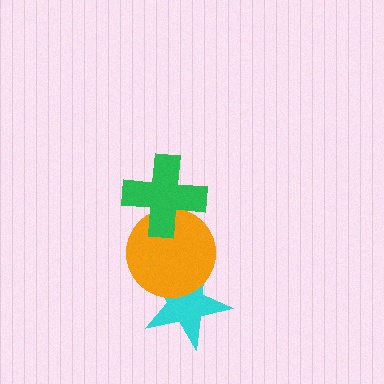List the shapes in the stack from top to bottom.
From top to bottom: the green cross, the orange circle, the cyan star.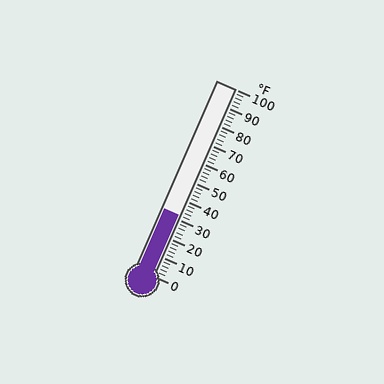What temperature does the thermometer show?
The thermometer shows approximately 32°F.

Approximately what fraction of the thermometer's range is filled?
The thermometer is filled to approximately 30% of its range.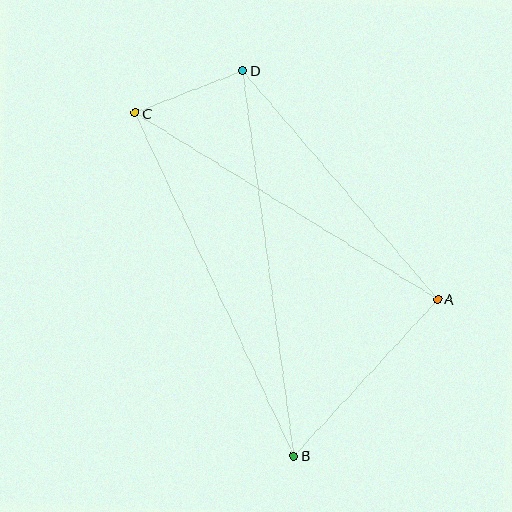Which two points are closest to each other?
Points C and D are closest to each other.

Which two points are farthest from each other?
Points B and D are farthest from each other.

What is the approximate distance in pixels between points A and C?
The distance between A and C is approximately 355 pixels.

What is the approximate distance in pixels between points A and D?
The distance between A and D is approximately 300 pixels.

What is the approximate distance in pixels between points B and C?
The distance between B and C is approximately 378 pixels.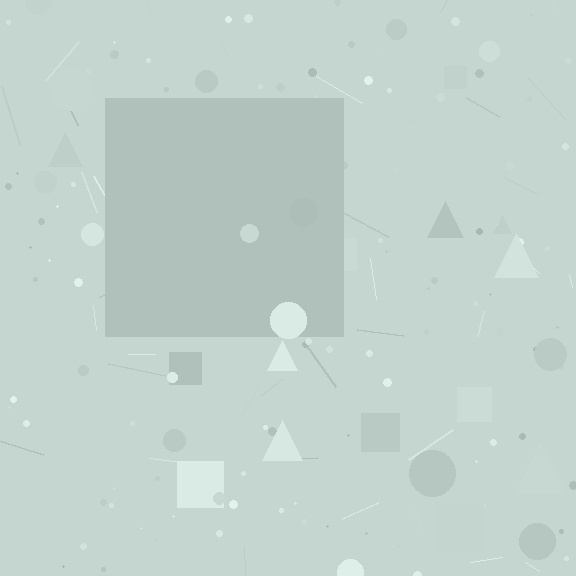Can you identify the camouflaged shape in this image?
The camouflaged shape is a square.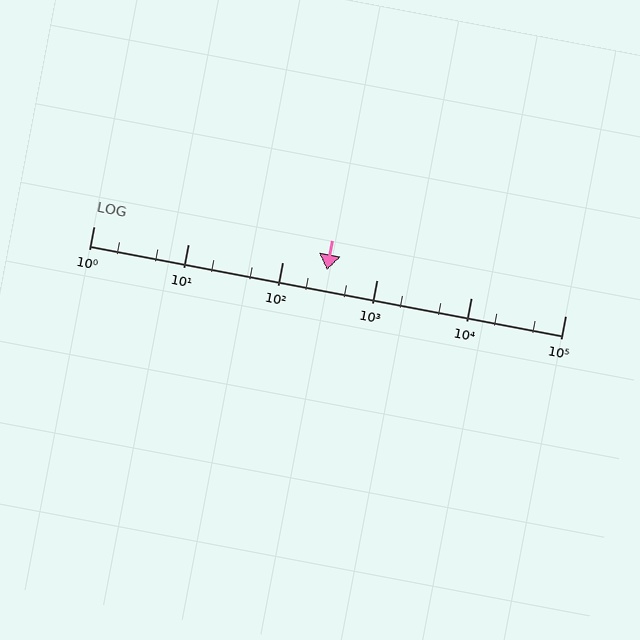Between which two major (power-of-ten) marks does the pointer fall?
The pointer is between 100 and 1000.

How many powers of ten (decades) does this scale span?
The scale spans 5 decades, from 1 to 100000.